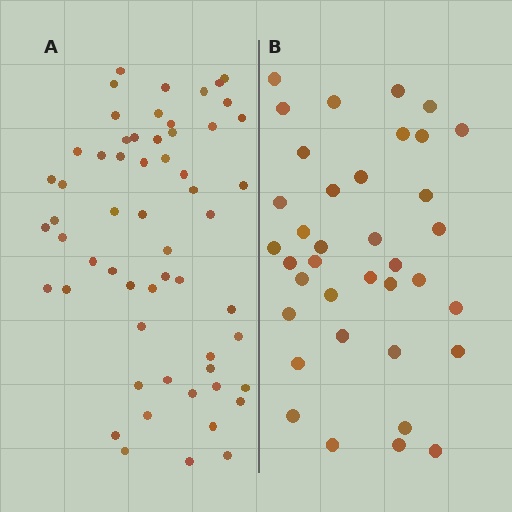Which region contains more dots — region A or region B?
Region A (the left region) has more dots.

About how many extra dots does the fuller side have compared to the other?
Region A has approximately 20 more dots than region B.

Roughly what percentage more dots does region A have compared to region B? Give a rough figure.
About 55% more.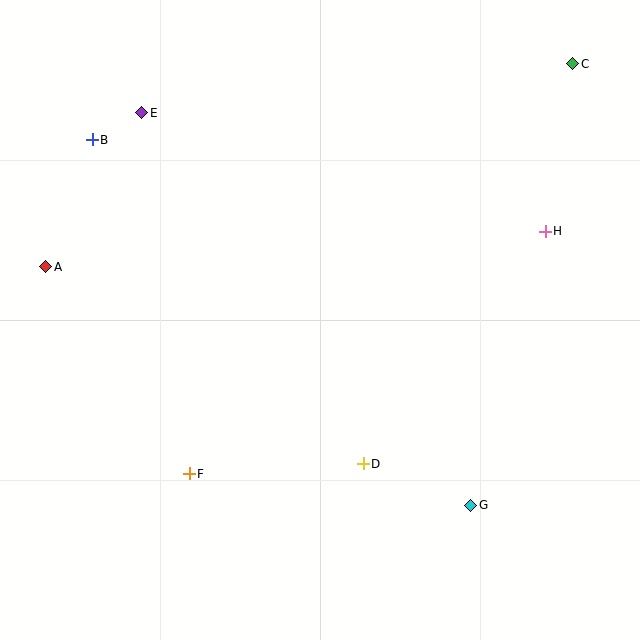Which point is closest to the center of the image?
Point D at (363, 464) is closest to the center.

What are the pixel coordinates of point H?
Point H is at (545, 231).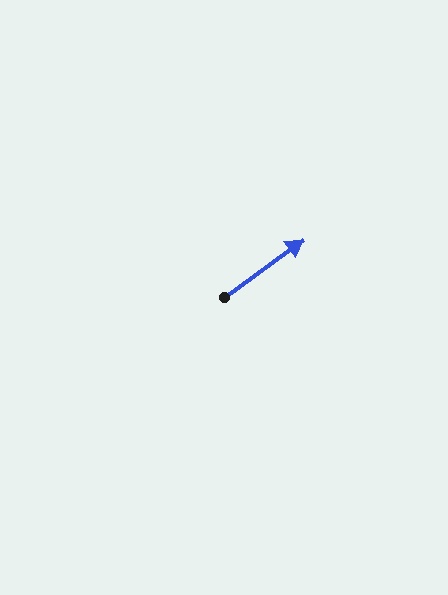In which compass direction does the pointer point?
Northeast.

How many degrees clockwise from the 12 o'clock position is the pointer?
Approximately 54 degrees.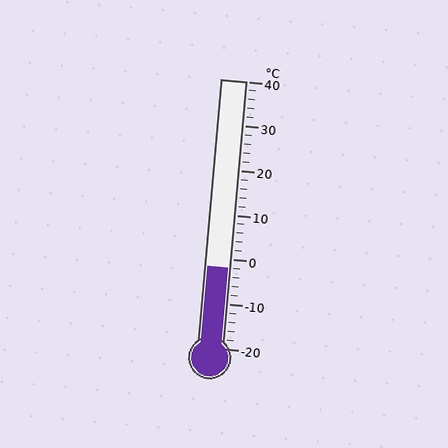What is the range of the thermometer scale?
The thermometer scale ranges from -20°C to 40°C.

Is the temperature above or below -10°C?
The temperature is above -10°C.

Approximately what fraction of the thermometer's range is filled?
The thermometer is filled to approximately 30% of its range.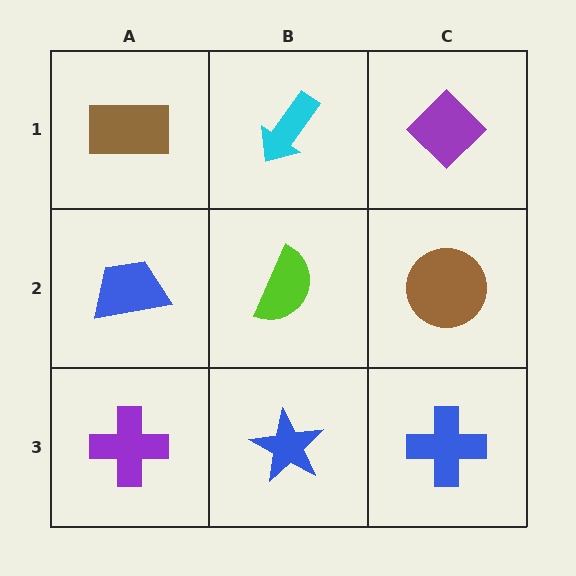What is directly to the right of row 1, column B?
A purple diamond.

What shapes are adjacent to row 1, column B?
A lime semicircle (row 2, column B), a brown rectangle (row 1, column A), a purple diamond (row 1, column C).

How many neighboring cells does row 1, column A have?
2.